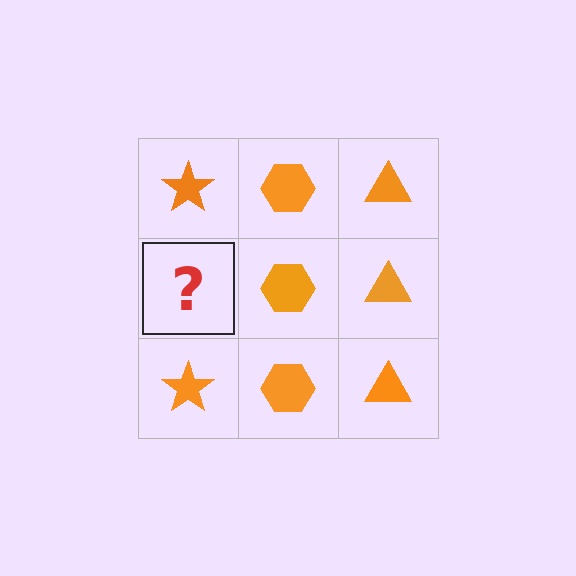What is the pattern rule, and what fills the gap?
The rule is that each column has a consistent shape. The gap should be filled with an orange star.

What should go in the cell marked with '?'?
The missing cell should contain an orange star.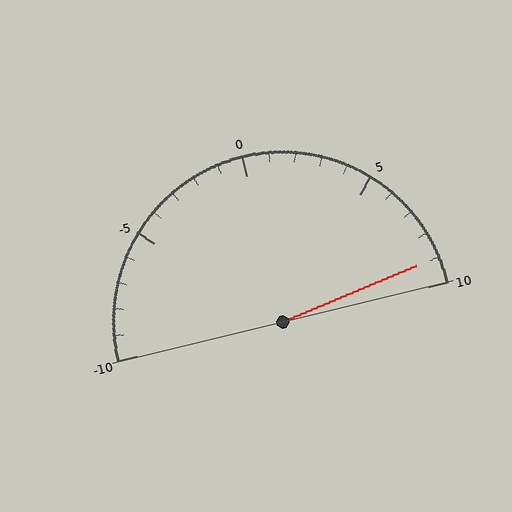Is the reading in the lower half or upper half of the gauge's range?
The reading is in the upper half of the range (-10 to 10).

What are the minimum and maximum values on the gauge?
The gauge ranges from -10 to 10.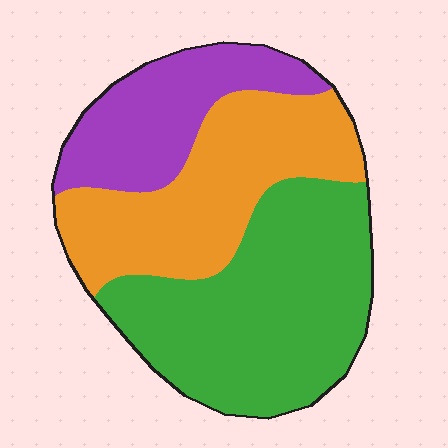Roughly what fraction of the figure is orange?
Orange covers around 35% of the figure.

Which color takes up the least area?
Purple, at roughly 20%.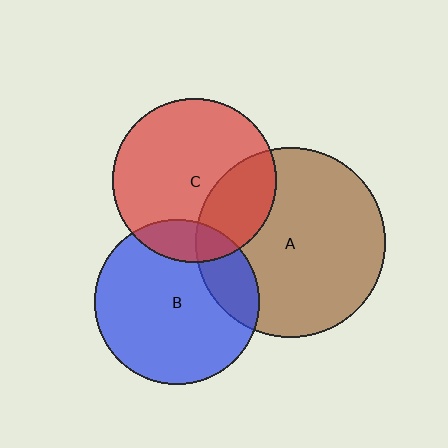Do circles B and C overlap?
Yes.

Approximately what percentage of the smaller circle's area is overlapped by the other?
Approximately 15%.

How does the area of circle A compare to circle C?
Approximately 1.3 times.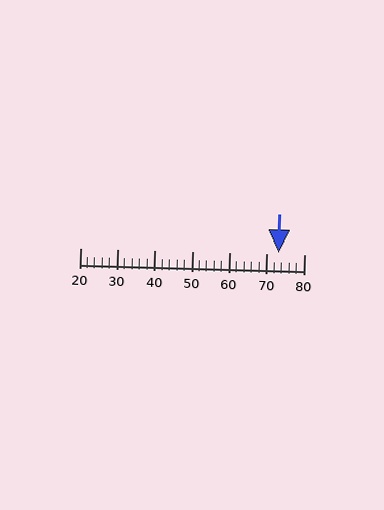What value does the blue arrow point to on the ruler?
The blue arrow points to approximately 73.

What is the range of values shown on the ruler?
The ruler shows values from 20 to 80.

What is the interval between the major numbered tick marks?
The major tick marks are spaced 10 units apart.